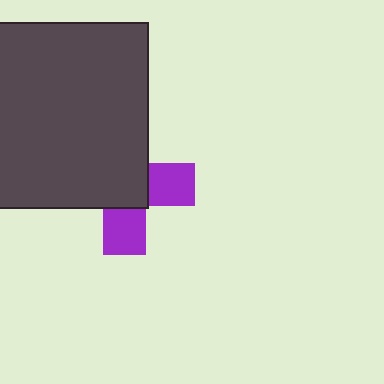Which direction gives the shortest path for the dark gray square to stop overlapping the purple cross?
Moving toward the upper-left gives the shortest separation.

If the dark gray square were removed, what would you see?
You would see the complete purple cross.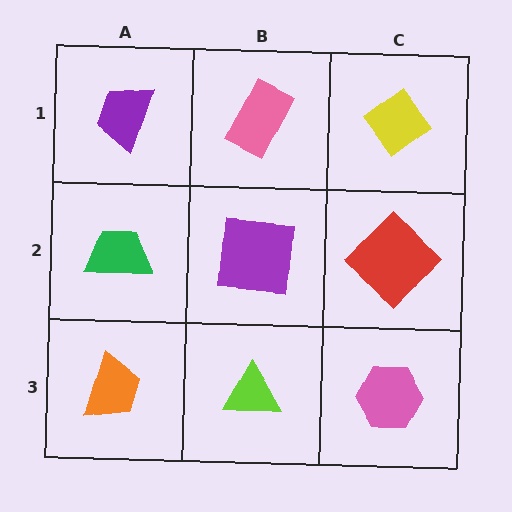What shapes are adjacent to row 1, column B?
A purple square (row 2, column B), a purple trapezoid (row 1, column A), a yellow diamond (row 1, column C).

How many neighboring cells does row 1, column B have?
3.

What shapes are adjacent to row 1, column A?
A green trapezoid (row 2, column A), a pink rectangle (row 1, column B).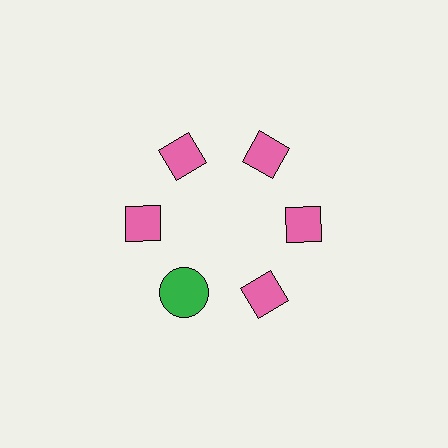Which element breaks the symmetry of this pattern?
The green circle at roughly the 7 o'clock position breaks the symmetry. All other shapes are pink diamonds.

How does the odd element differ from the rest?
It differs in both color (green instead of pink) and shape (circle instead of diamond).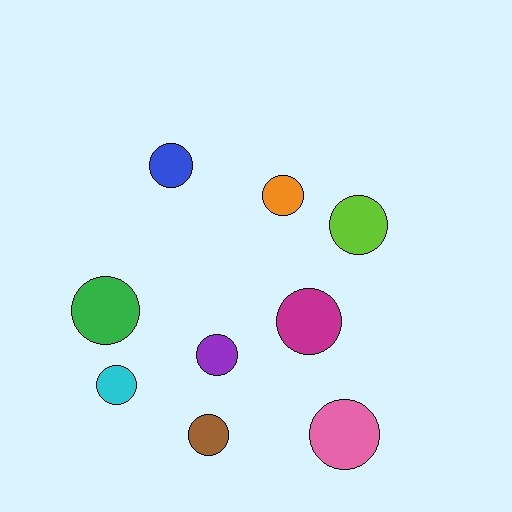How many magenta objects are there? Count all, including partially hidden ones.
There is 1 magenta object.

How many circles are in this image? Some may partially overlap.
There are 9 circles.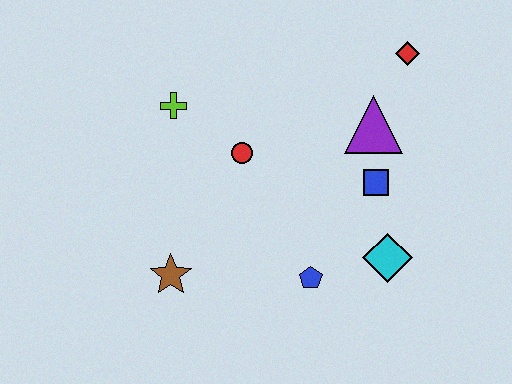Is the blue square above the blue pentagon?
Yes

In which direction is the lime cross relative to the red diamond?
The lime cross is to the left of the red diamond.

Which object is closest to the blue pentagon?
The cyan diamond is closest to the blue pentagon.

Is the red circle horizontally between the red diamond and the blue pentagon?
No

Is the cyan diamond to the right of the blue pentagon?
Yes